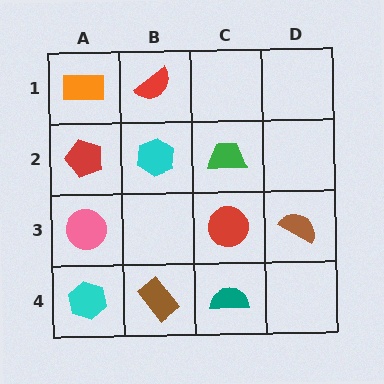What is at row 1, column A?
An orange rectangle.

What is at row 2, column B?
A cyan hexagon.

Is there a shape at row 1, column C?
No, that cell is empty.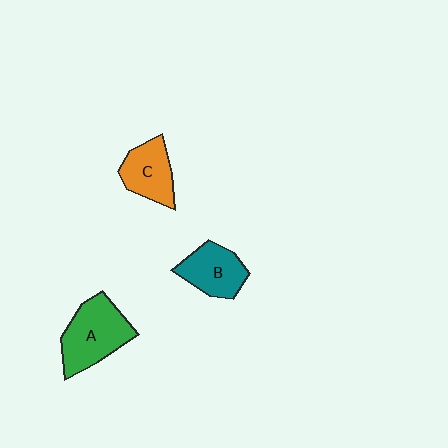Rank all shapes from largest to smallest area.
From largest to smallest: A (green), B (teal), C (orange).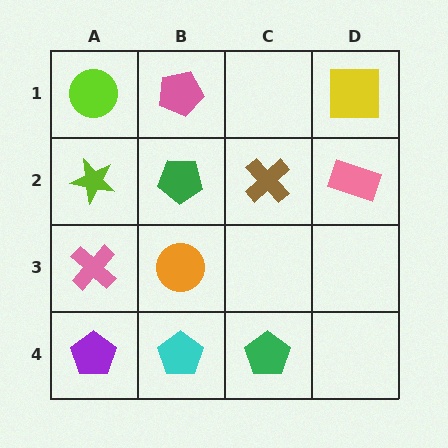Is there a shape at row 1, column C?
No, that cell is empty.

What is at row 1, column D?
A yellow square.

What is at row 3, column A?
A pink cross.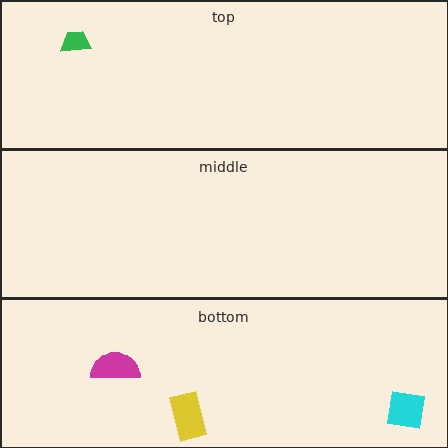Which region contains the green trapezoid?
The top region.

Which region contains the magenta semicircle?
The bottom region.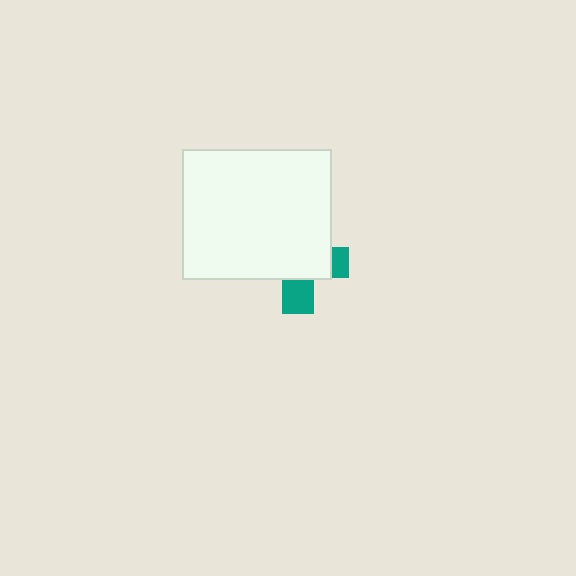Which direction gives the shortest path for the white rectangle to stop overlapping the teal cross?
Moving up gives the shortest separation.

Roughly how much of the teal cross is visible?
A small part of it is visible (roughly 30%).